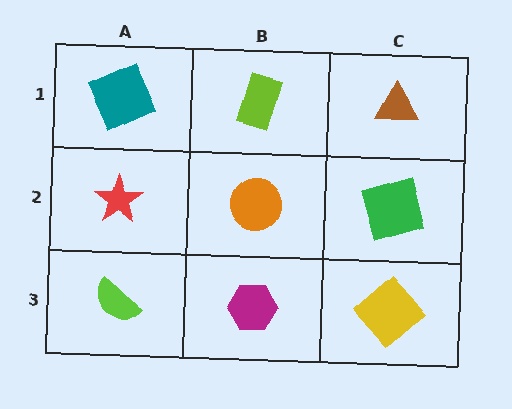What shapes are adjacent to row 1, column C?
A green square (row 2, column C), a lime rectangle (row 1, column B).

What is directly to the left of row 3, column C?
A magenta hexagon.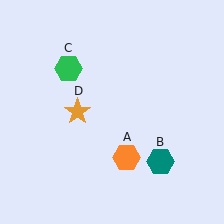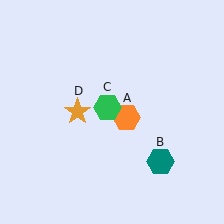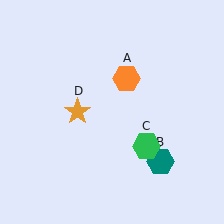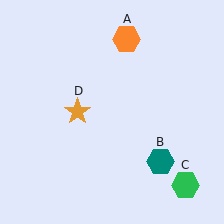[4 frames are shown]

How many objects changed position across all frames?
2 objects changed position: orange hexagon (object A), green hexagon (object C).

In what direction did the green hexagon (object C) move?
The green hexagon (object C) moved down and to the right.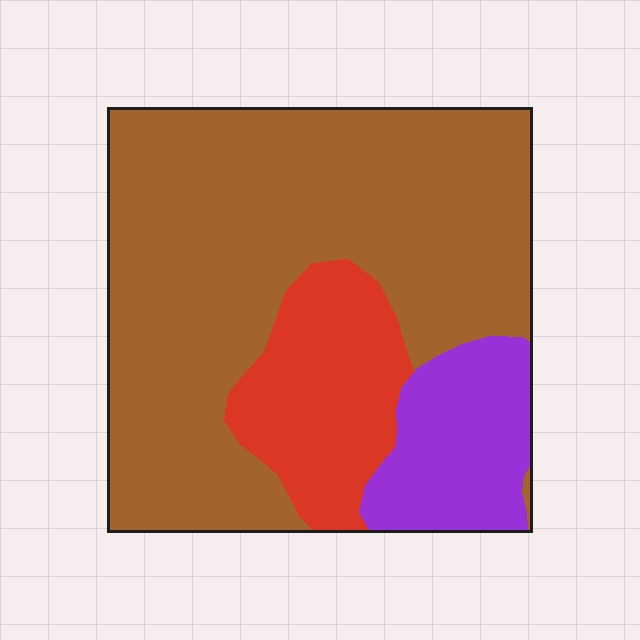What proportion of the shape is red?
Red takes up less than a quarter of the shape.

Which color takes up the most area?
Brown, at roughly 65%.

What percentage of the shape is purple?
Purple takes up about one sixth (1/6) of the shape.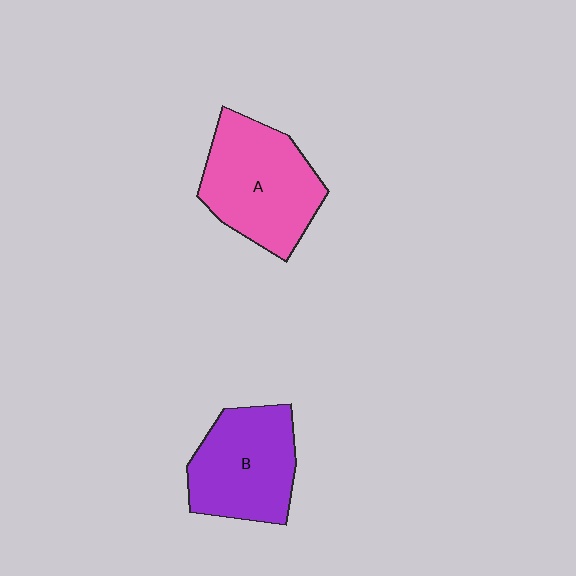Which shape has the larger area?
Shape A (pink).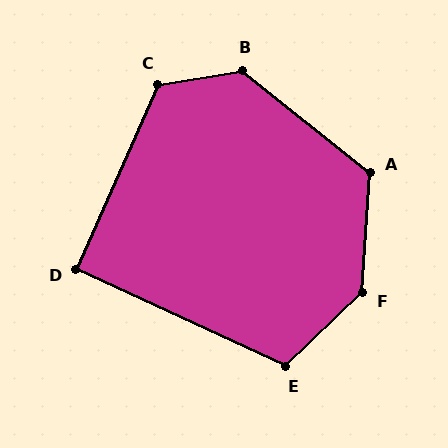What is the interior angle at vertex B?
Approximately 132 degrees (obtuse).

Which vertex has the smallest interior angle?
D, at approximately 91 degrees.